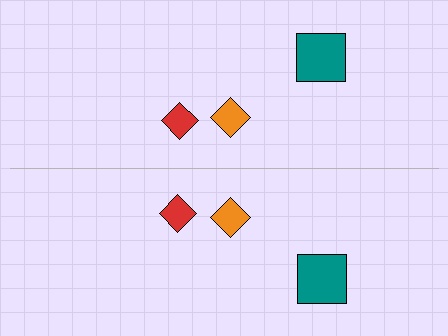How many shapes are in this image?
There are 6 shapes in this image.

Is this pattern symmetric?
Yes, this pattern has bilateral (reflection) symmetry.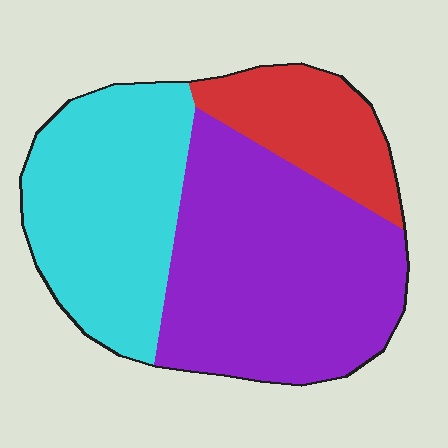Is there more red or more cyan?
Cyan.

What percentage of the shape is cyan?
Cyan takes up about one third (1/3) of the shape.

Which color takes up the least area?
Red, at roughly 15%.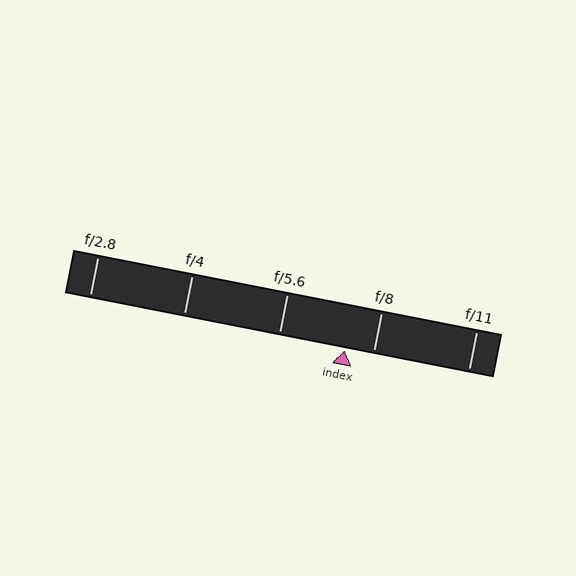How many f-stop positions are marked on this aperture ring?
There are 5 f-stop positions marked.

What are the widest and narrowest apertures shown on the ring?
The widest aperture shown is f/2.8 and the narrowest is f/11.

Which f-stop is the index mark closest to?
The index mark is closest to f/8.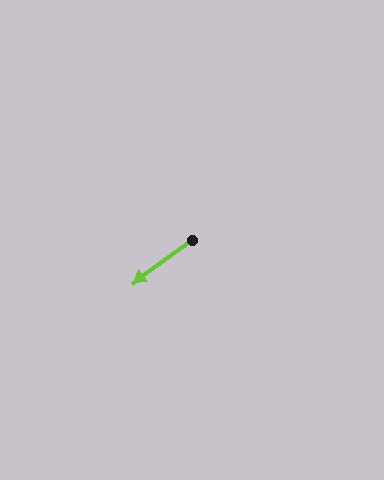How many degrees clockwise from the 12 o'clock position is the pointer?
Approximately 234 degrees.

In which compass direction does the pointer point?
Southwest.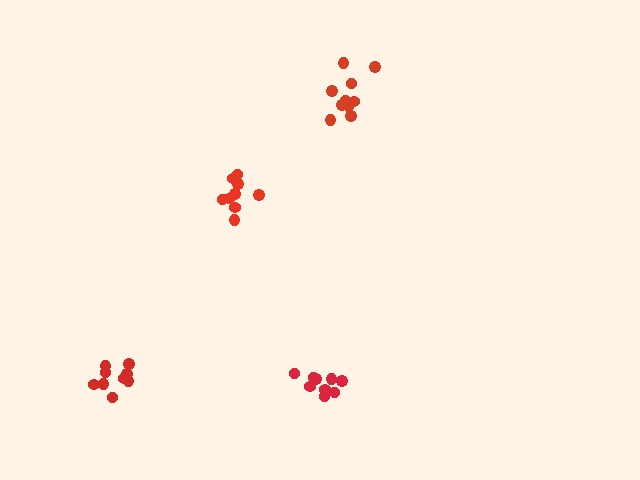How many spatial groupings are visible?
There are 4 spatial groupings.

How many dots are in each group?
Group 1: 9 dots, Group 2: 9 dots, Group 3: 9 dots, Group 4: 11 dots (38 total).